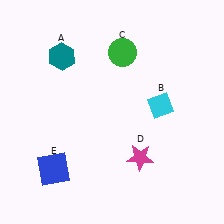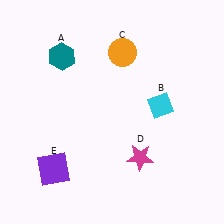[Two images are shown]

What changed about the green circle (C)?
In Image 1, C is green. In Image 2, it changed to orange.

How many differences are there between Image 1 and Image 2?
There are 2 differences between the two images.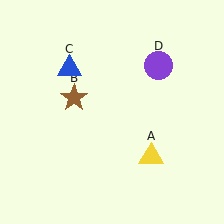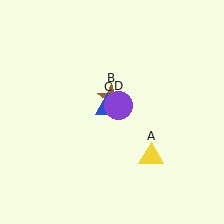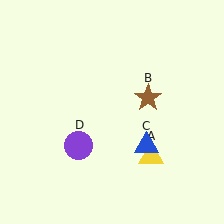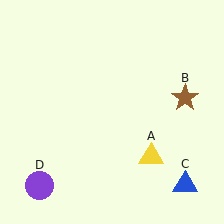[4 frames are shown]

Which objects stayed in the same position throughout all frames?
Yellow triangle (object A) remained stationary.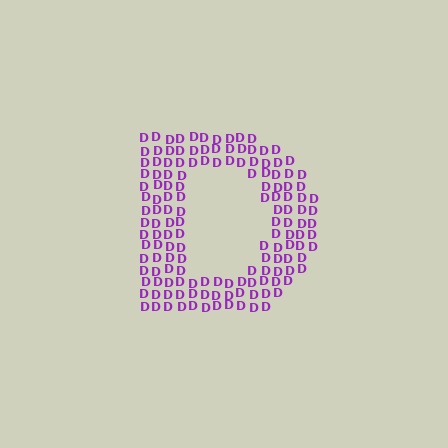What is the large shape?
The large shape is the letter D.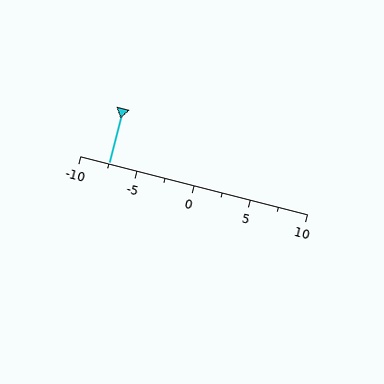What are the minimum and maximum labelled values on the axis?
The axis runs from -10 to 10.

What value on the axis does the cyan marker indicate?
The marker indicates approximately -7.5.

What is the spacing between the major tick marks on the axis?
The major ticks are spaced 5 apart.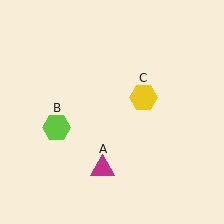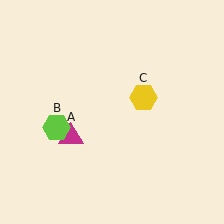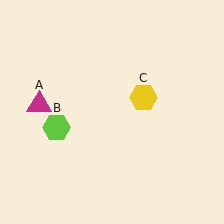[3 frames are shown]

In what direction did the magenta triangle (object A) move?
The magenta triangle (object A) moved up and to the left.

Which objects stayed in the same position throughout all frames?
Lime hexagon (object B) and yellow hexagon (object C) remained stationary.